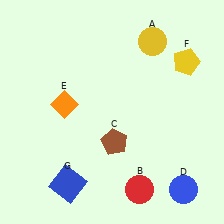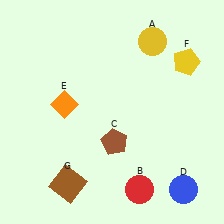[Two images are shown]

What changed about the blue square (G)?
In Image 1, G is blue. In Image 2, it changed to brown.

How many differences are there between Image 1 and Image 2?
There is 1 difference between the two images.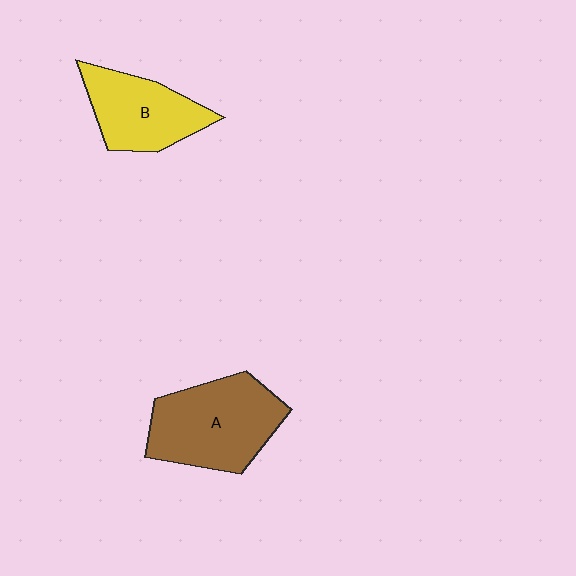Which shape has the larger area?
Shape A (brown).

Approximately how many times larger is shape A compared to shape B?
Approximately 1.3 times.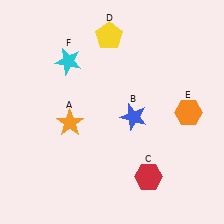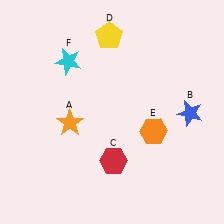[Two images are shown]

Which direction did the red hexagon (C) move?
The red hexagon (C) moved left.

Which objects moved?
The objects that moved are: the blue star (B), the red hexagon (C), the orange hexagon (E).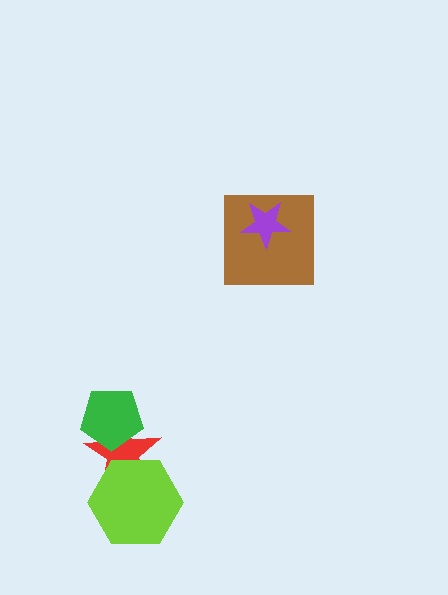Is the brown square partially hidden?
Yes, it is partially covered by another shape.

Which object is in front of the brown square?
The purple star is in front of the brown square.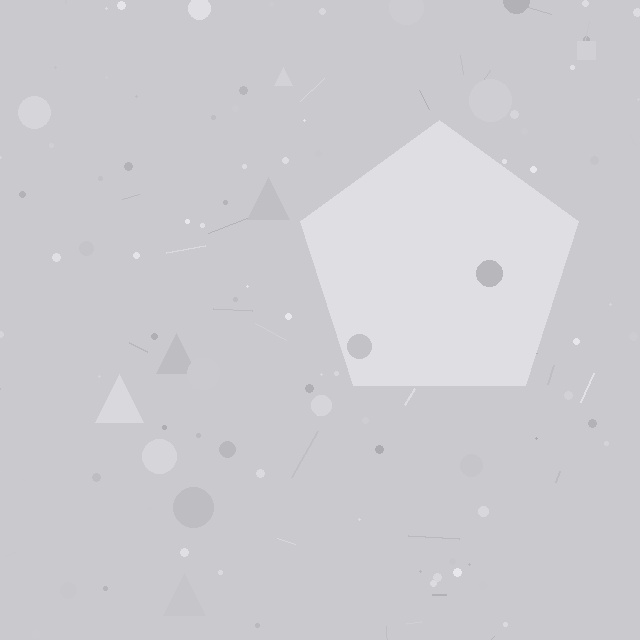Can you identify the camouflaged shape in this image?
The camouflaged shape is a pentagon.